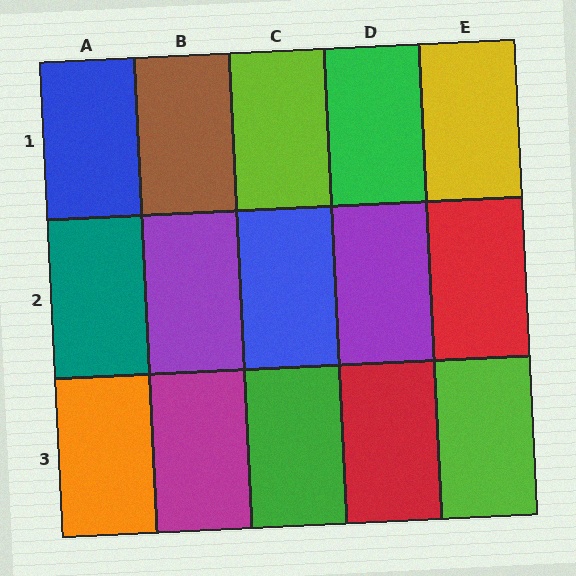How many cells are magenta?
1 cell is magenta.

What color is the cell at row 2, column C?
Blue.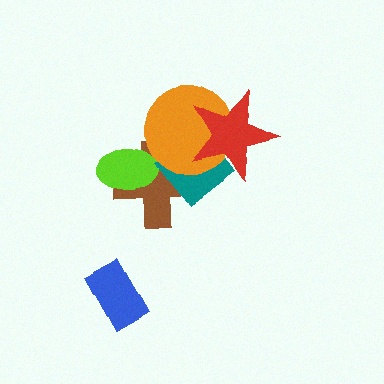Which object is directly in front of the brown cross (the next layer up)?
The lime ellipse is directly in front of the brown cross.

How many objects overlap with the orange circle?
3 objects overlap with the orange circle.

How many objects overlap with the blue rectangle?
0 objects overlap with the blue rectangle.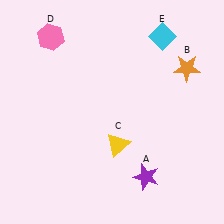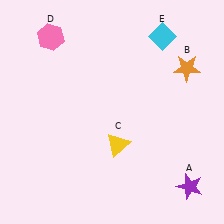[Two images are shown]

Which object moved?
The purple star (A) moved right.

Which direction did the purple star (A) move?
The purple star (A) moved right.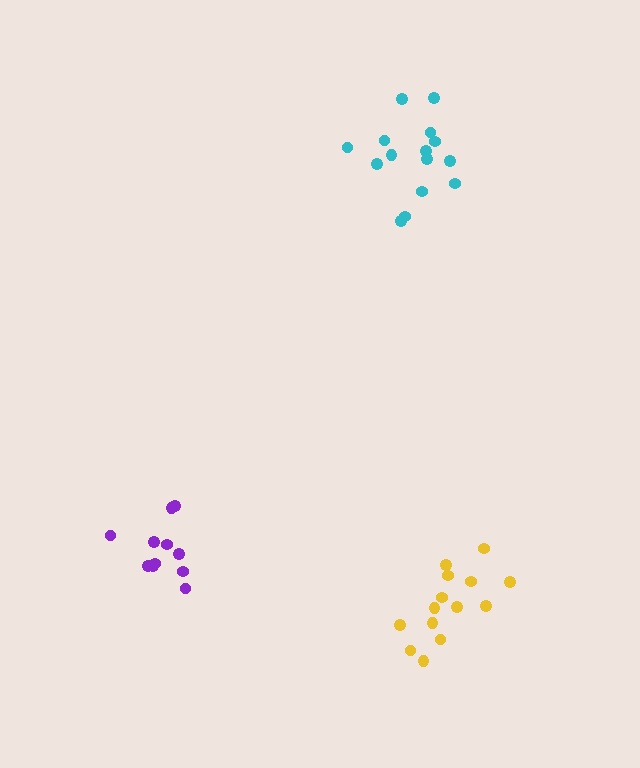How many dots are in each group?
Group 1: 14 dots, Group 2: 13 dots, Group 3: 15 dots (42 total).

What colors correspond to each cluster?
The clusters are colored: yellow, purple, cyan.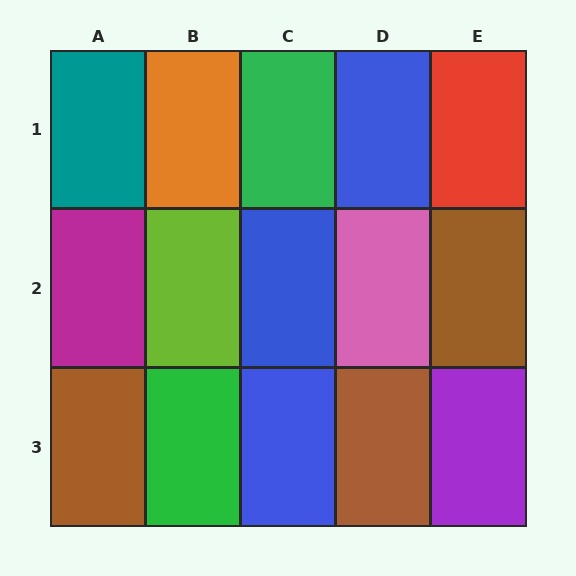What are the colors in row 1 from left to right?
Teal, orange, green, blue, red.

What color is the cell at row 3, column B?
Green.